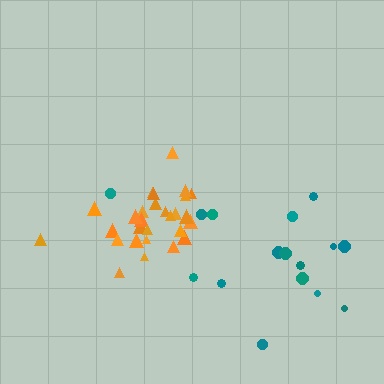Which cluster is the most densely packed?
Orange.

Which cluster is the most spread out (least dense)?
Teal.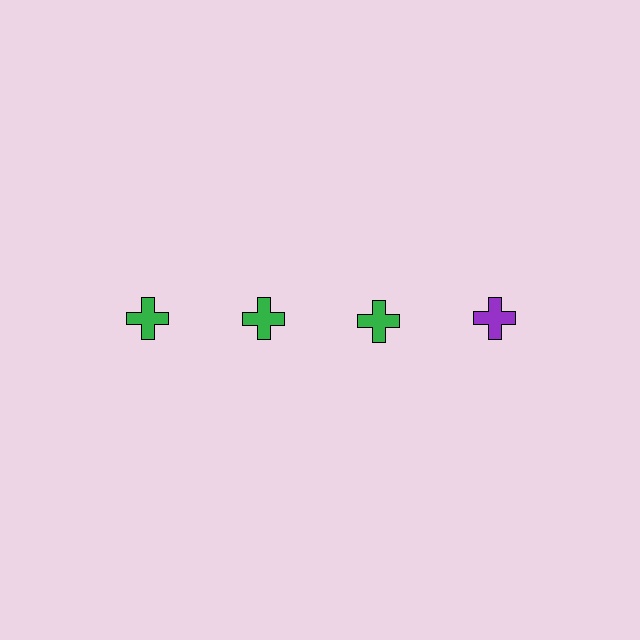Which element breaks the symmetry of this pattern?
The purple cross in the top row, second from right column breaks the symmetry. All other shapes are green crosses.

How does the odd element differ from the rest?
It has a different color: purple instead of green.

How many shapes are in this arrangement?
There are 4 shapes arranged in a grid pattern.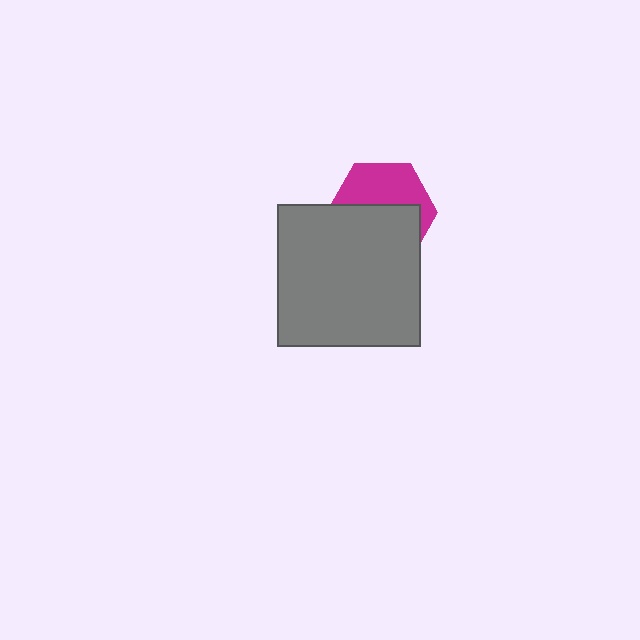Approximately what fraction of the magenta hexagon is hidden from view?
Roughly 57% of the magenta hexagon is hidden behind the gray square.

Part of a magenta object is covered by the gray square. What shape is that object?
It is a hexagon.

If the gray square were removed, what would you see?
You would see the complete magenta hexagon.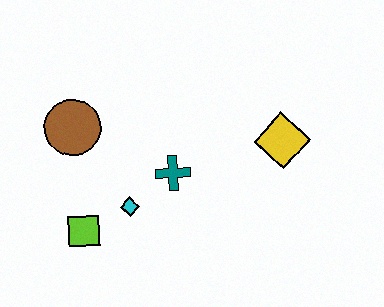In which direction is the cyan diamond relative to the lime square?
The cyan diamond is to the right of the lime square.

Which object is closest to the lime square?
The cyan diamond is closest to the lime square.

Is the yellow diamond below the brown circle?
Yes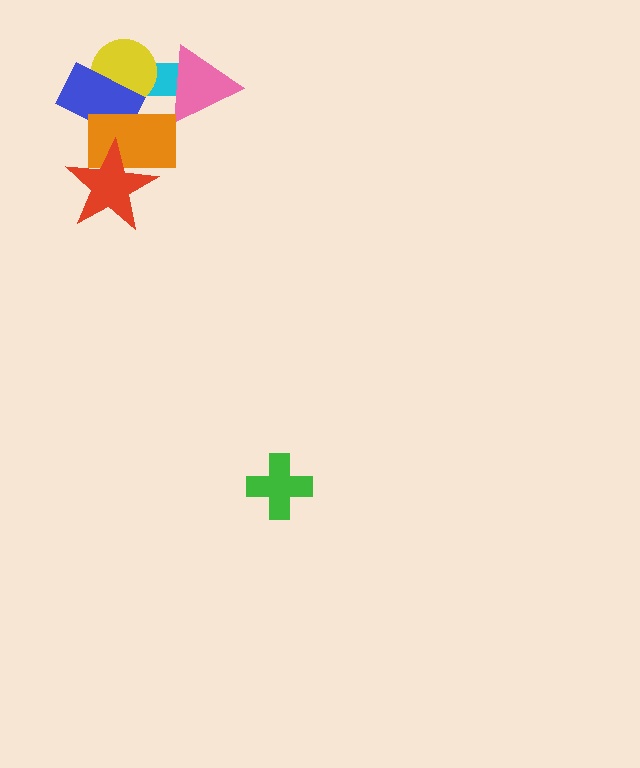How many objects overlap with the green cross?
0 objects overlap with the green cross.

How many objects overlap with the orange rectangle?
2 objects overlap with the orange rectangle.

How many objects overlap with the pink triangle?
1 object overlaps with the pink triangle.